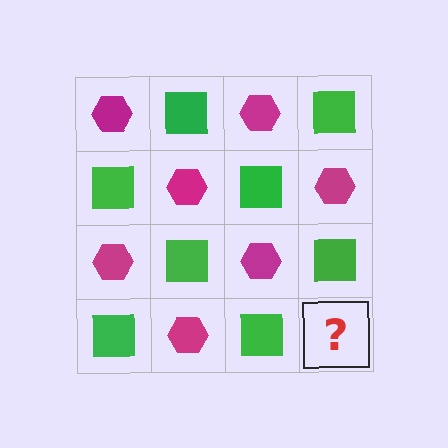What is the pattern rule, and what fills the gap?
The rule is that it alternates magenta hexagon and green square in a checkerboard pattern. The gap should be filled with a magenta hexagon.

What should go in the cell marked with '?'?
The missing cell should contain a magenta hexagon.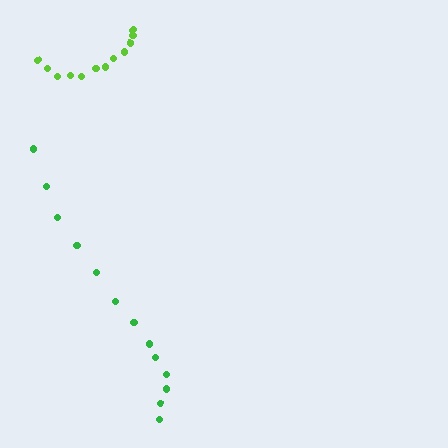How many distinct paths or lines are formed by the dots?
There are 2 distinct paths.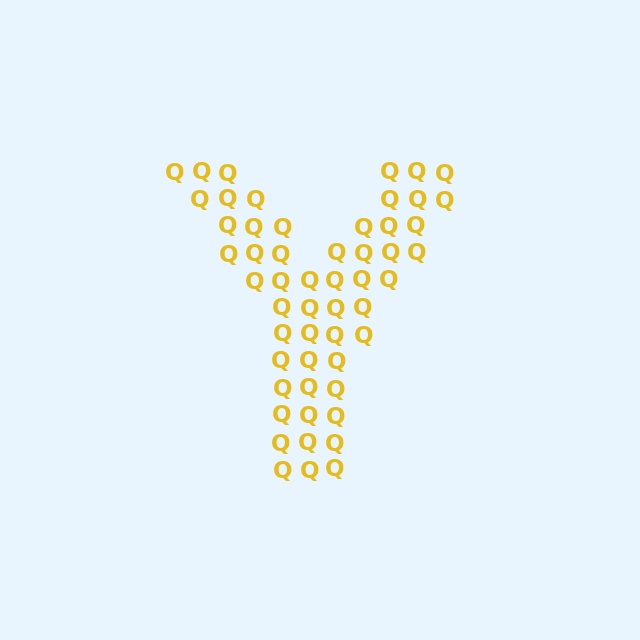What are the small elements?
The small elements are letter Q's.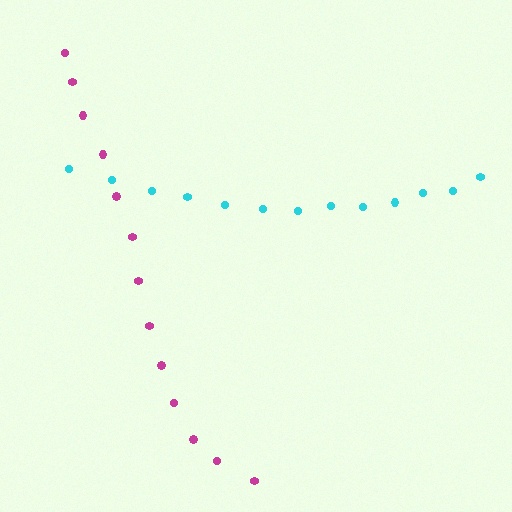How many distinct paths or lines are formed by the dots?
There are 2 distinct paths.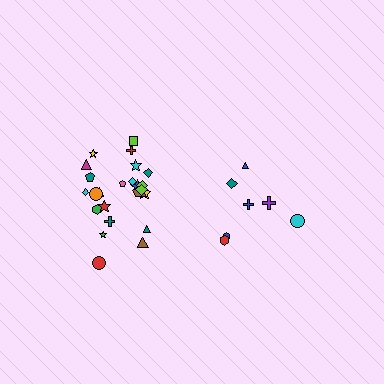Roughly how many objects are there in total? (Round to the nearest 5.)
Roughly 30 objects in total.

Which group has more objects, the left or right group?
The left group.